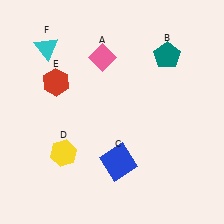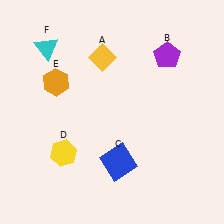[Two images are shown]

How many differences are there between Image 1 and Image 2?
There are 3 differences between the two images.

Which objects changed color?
A changed from pink to yellow. B changed from teal to purple. E changed from red to orange.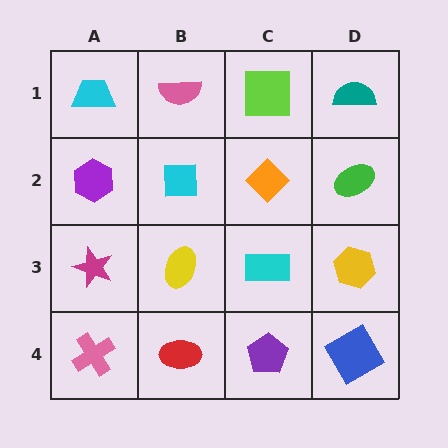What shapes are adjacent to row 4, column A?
A magenta star (row 3, column A), a red ellipse (row 4, column B).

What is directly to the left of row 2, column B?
A purple hexagon.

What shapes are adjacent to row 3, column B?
A cyan square (row 2, column B), a red ellipse (row 4, column B), a magenta star (row 3, column A), a cyan rectangle (row 3, column C).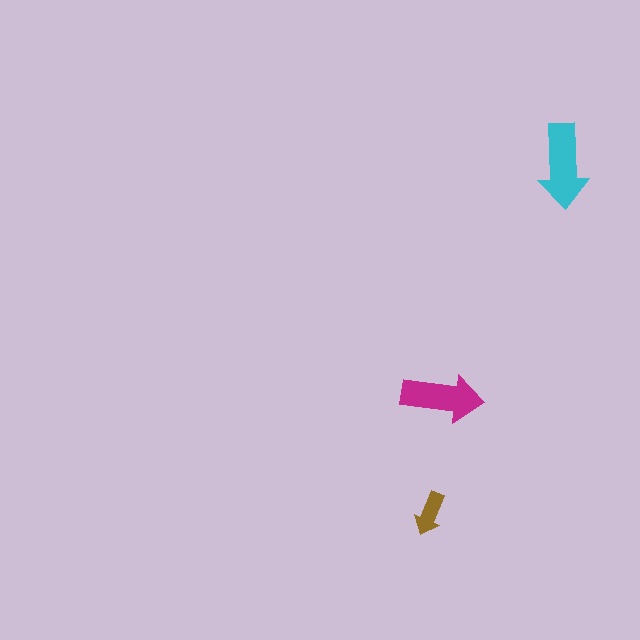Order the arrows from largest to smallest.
the cyan one, the magenta one, the brown one.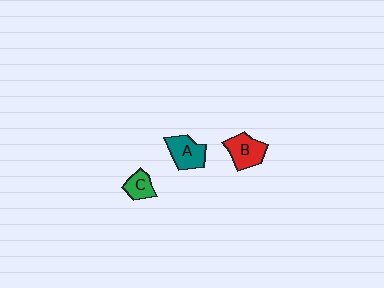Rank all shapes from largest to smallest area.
From largest to smallest: B (red), A (teal), C (green).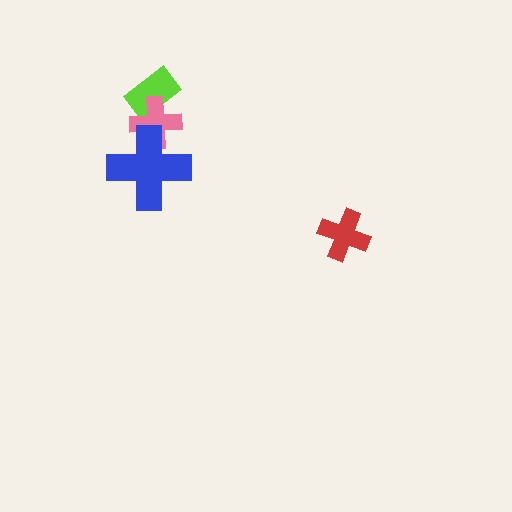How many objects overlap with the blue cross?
1 object overlaps with the blue cross.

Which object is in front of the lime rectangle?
The pink cross is in front of the lime rectangle.